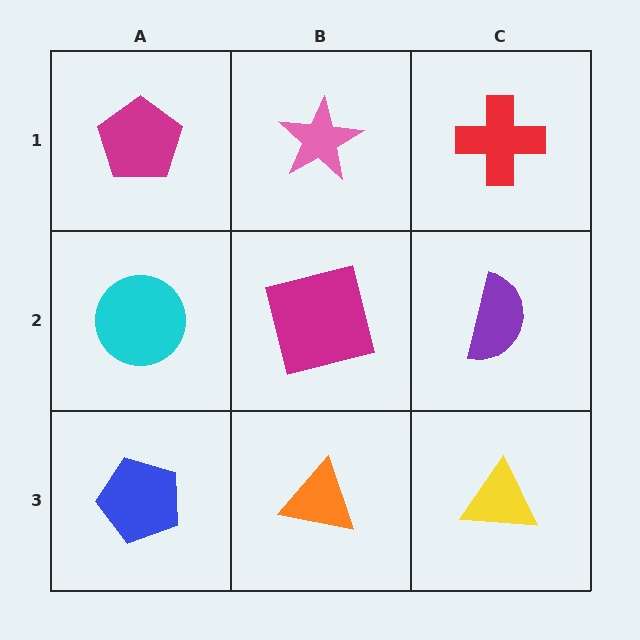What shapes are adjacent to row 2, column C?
A red cross (row 1, column C), a yellow triangle (row 3, column C), a magenta square (row 2, column B).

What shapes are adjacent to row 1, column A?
A cyan circle (row 2, column A), a pink star (row 1, column B).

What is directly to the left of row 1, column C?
A pink star.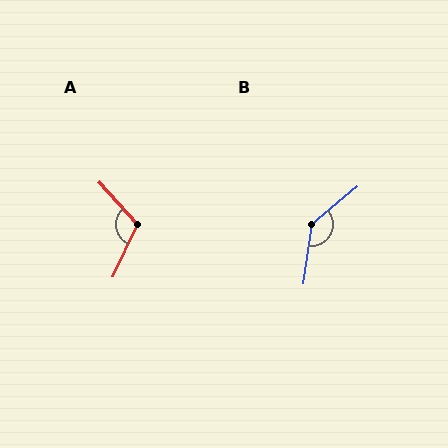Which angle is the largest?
B, at approximately 138 degrees.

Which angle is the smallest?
A, at approximately 113 degrees.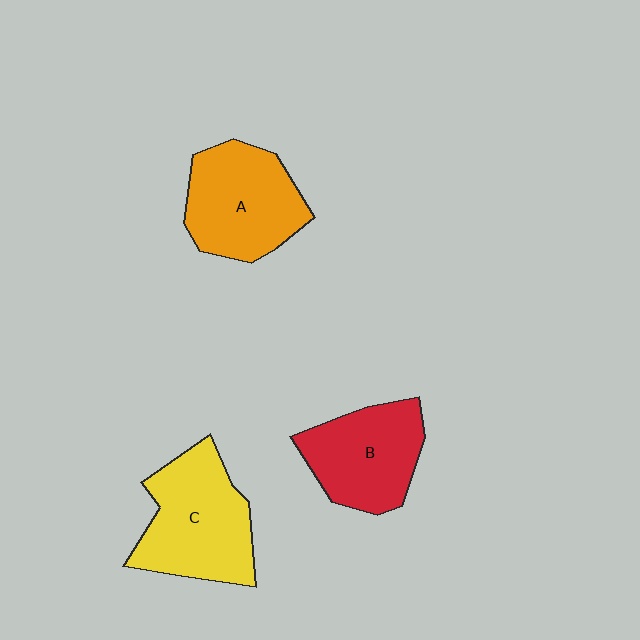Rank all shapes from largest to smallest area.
From largest to smallest: C (yellow), A (orange), B (red).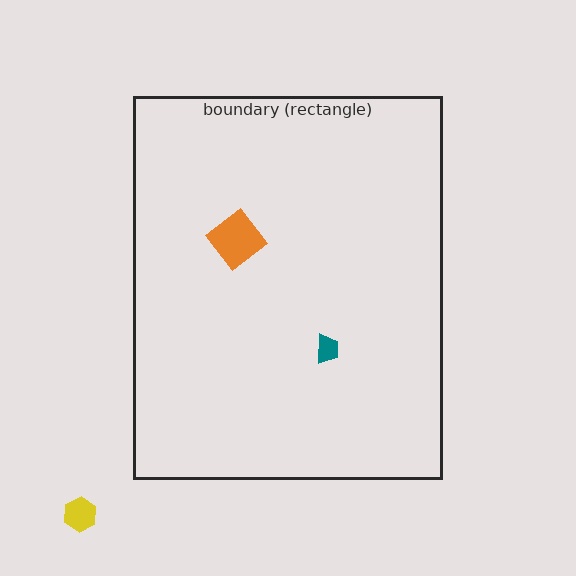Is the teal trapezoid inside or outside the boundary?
Inside.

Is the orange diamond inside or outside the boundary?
Inside.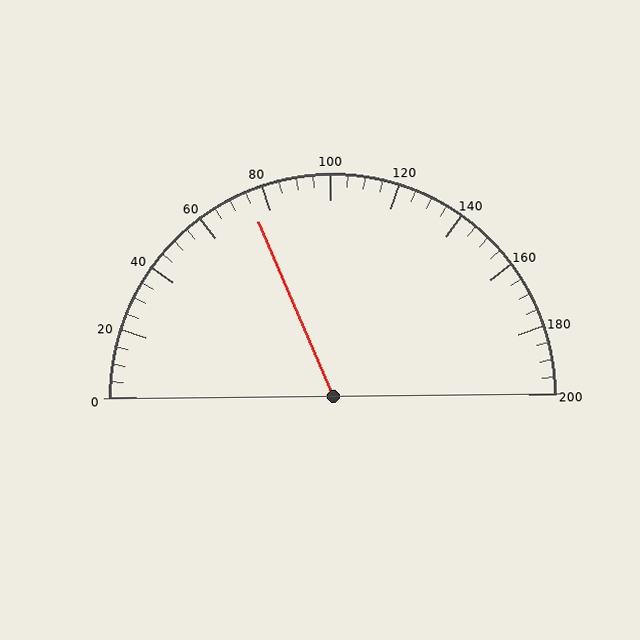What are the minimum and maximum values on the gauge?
The gauge ranges from 0 to 200.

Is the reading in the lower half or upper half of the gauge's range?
The reading is in the lower half of the range (0 to 200).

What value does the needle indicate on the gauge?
The needle indicates approximately 75.